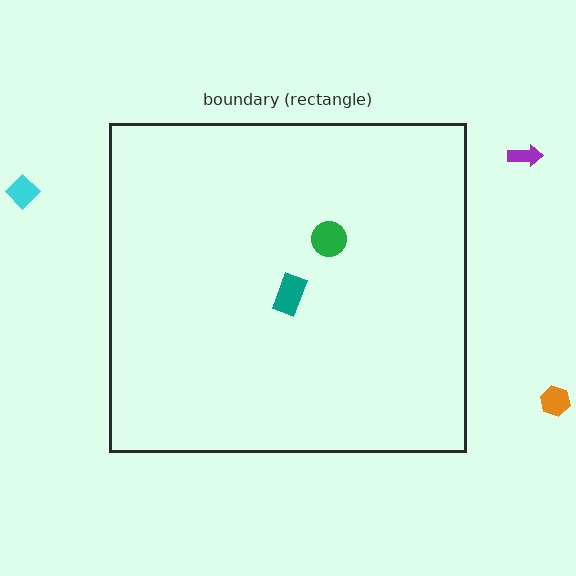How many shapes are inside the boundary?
2 inside, 3 outside.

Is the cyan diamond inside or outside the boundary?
Outside.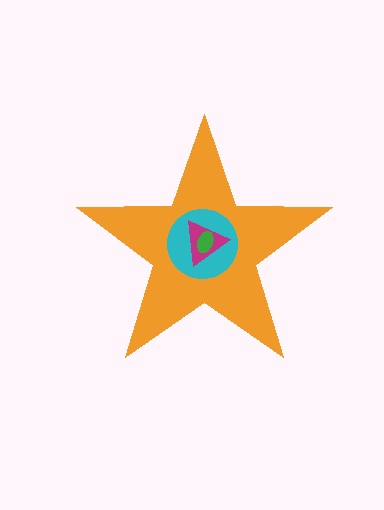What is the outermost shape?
The orange star.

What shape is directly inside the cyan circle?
The magenta triangle.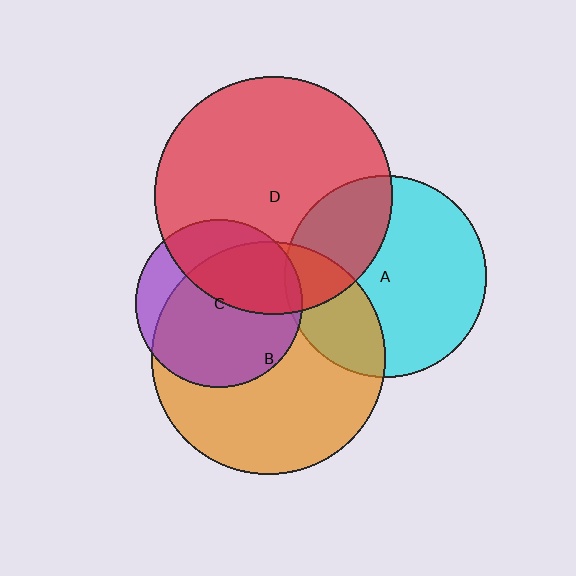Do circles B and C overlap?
Yes.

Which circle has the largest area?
Circle D (red).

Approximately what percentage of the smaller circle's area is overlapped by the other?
Approximately 75%.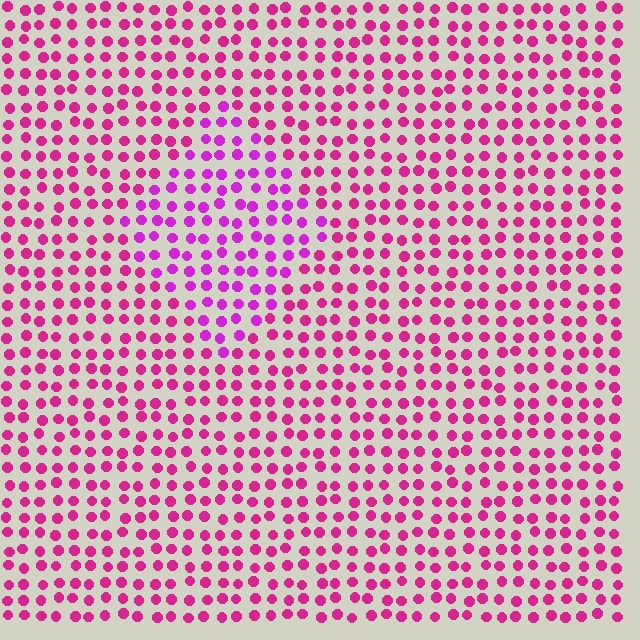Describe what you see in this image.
The image is filled with small magenta elements in a uniform arrangement. A diamond-shaped region is visible where the elements are tinted to a slightly different hue, forming a subtle color boundary.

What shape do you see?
I see a diamond.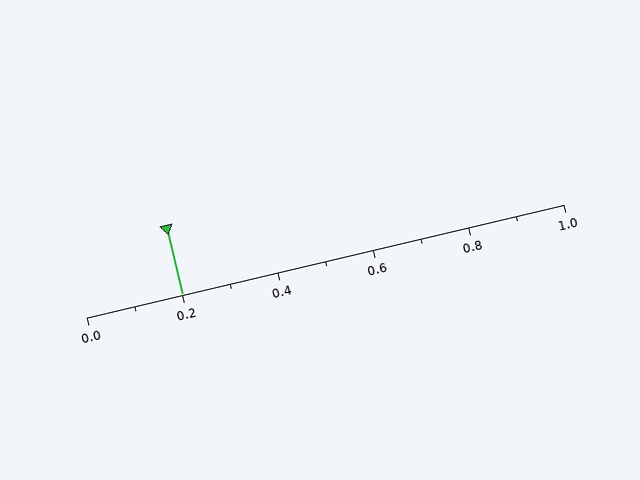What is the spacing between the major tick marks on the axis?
The major ticks are spaced 0.2 apart.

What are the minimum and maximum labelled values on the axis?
The axis runs from 0.0 to 1.0.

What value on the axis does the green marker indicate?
The marker indicates approximately 0.2.